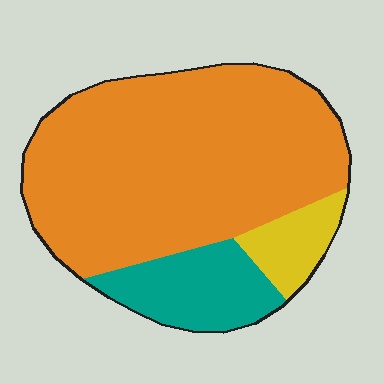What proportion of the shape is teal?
Teal covers roughly 15% of the shape.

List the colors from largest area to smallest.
From largest to smallest: orange, teal, yellow.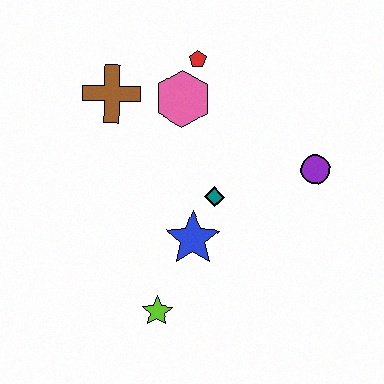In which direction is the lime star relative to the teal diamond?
The lime star is below the teal diamond.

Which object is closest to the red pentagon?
The pink hexagon is closest to the red pentagon.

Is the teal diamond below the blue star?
No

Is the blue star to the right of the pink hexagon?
Yes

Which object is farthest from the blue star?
The red pentagon is farthest from the blue star.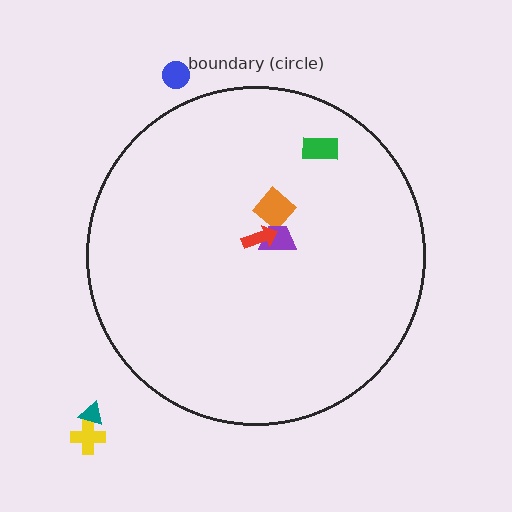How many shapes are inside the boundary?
4 inside, 3 outside.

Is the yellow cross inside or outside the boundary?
Outside.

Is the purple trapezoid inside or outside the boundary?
Inside.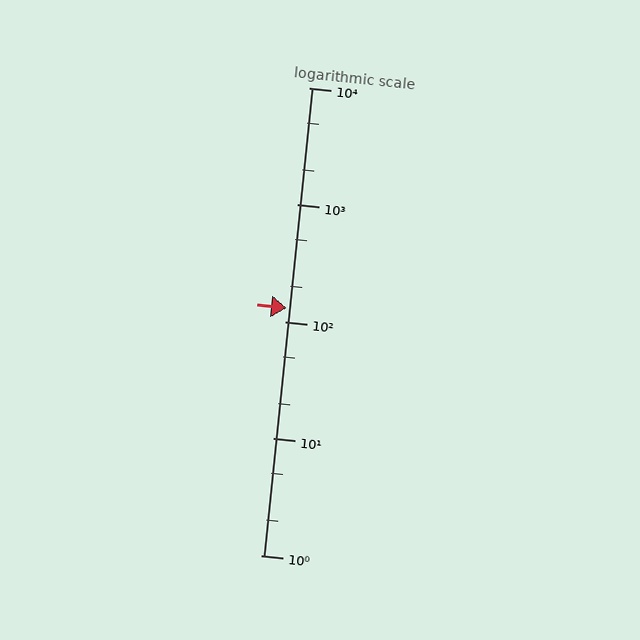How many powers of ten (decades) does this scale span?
The scale spans 4 decades, from 1 to 10000.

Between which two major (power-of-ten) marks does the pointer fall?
The pointer is between 100 and 1000.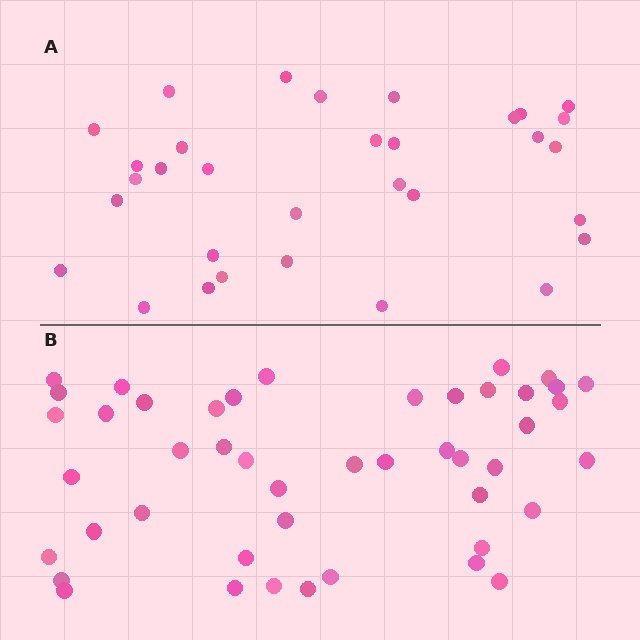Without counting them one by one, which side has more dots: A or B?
Region B (the bottom region) has more dots.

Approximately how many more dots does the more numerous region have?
Region B has approximately 15 more dots than region A.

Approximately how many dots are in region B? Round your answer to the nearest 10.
About 50 dots. (The exact count is 46, which rounds to 50.)